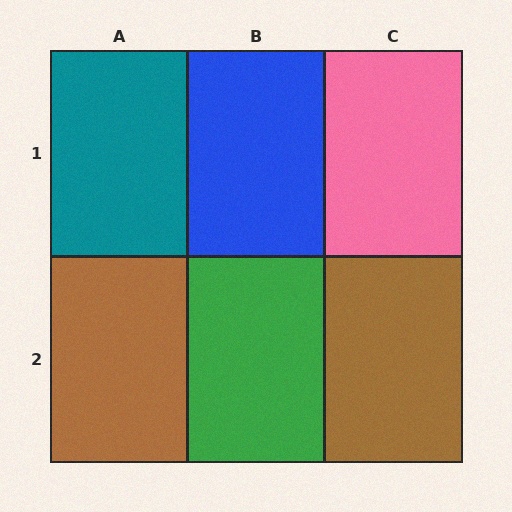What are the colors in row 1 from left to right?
Teal, blue, pink.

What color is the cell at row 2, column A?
Brown.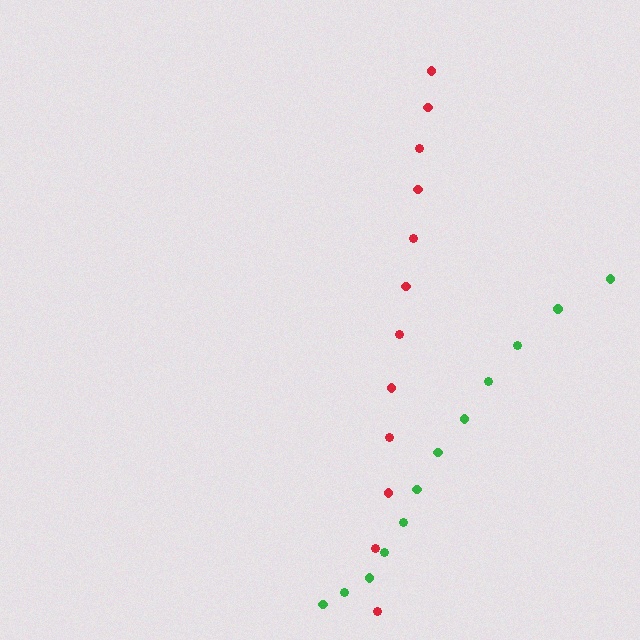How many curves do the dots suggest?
There are 2 distinct paths.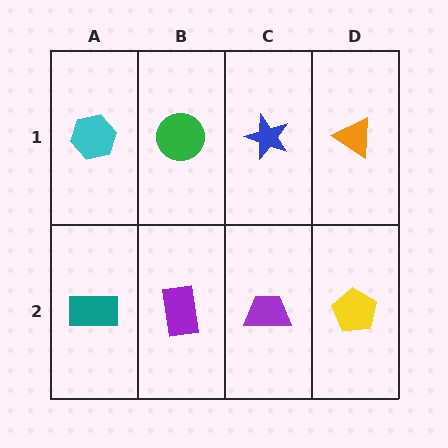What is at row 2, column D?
A yellow pentagon.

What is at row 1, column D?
An orange triangle.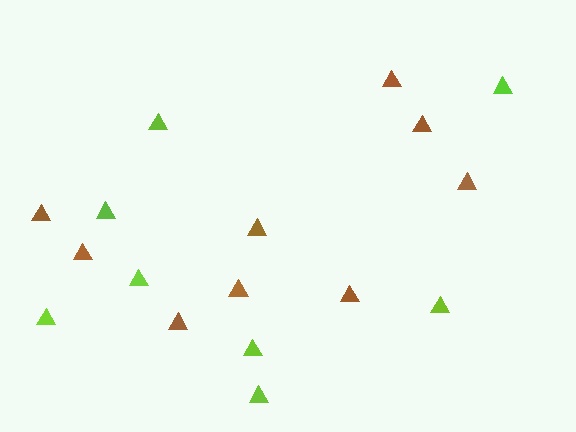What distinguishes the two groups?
There are 2 groups: one group of brown triangles (9) and one group of lime triangles (8).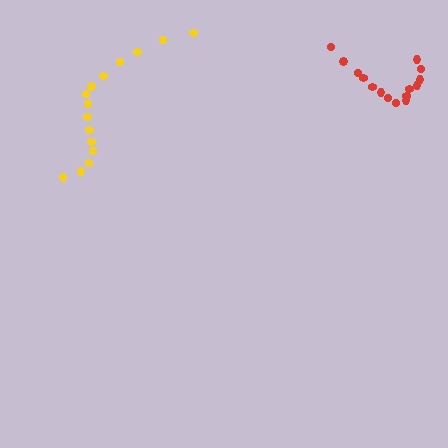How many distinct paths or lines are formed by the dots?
There are 2 distinct paths.